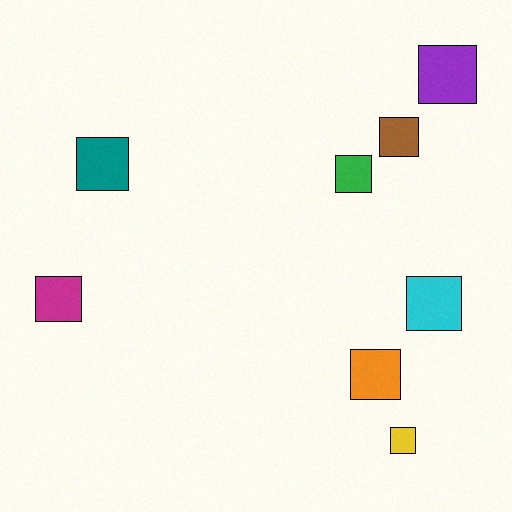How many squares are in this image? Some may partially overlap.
There are 8 squares.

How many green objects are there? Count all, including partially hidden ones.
There is 1 green object.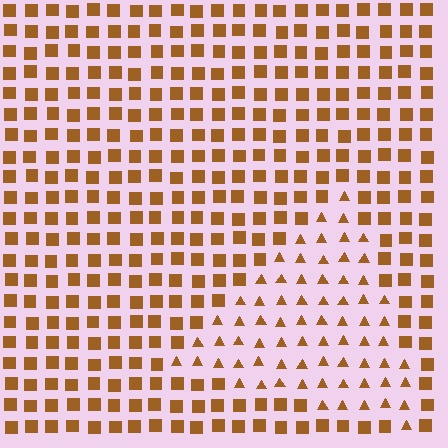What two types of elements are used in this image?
The image uses triangles inside the triangle region and squares outside it.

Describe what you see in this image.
The image is filled with small brown elements arranged in a uniform grid. A triangle-shaped region contains triangles, while the surrounding area contains squares. The boundary is defined purely by the change in element shape.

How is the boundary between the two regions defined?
The boundary is defined by a change in element shape: triangles inside vs. squares outside. All elements share the same color and spacing.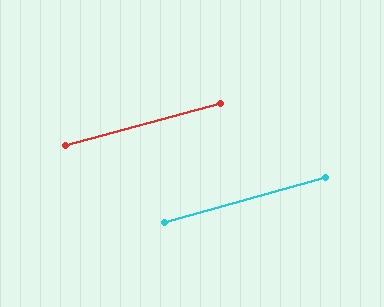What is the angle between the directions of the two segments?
Approximately 0 degrees.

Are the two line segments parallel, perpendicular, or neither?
Parallel — their directions differ by only 0.5°.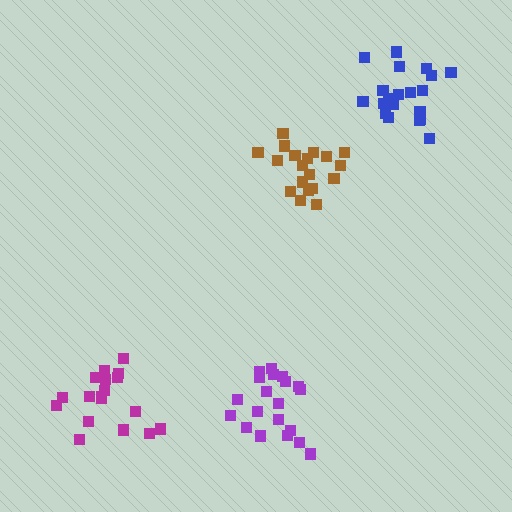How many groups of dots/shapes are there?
There are 4 groups.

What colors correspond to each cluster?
The clusters are colored: brown, purple, blue, magenta.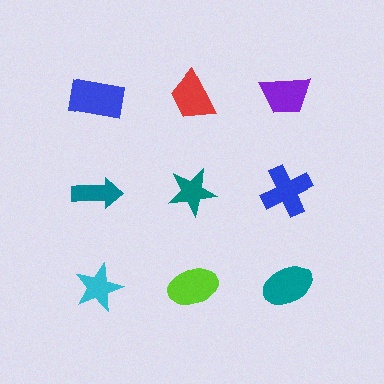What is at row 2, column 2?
A teal star.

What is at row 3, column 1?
A cyan star.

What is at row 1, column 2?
A red trapezoid.